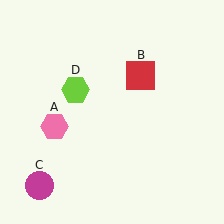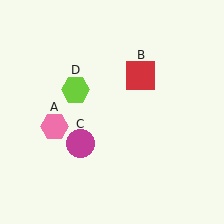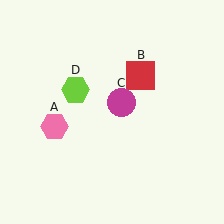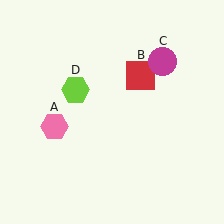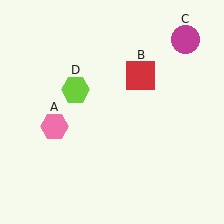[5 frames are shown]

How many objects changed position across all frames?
1 object changed position: magenta circle (object C).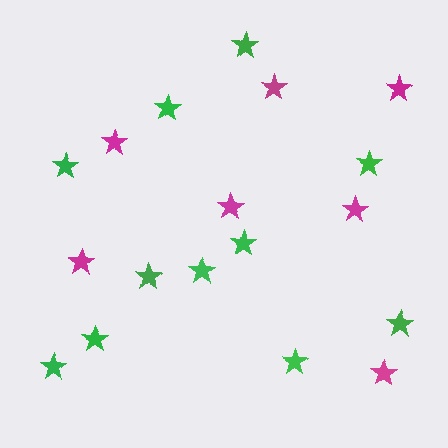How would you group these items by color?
There are 2 groups: one group of magenta stars (7) and one group of green stars (11).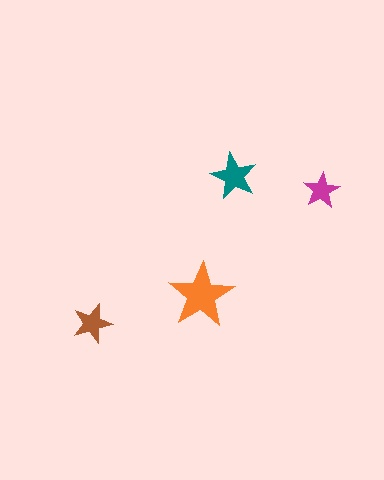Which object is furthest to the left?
The brown star is leftmost.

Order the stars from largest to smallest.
the orange one, the teal one, the brown one, the magenta one.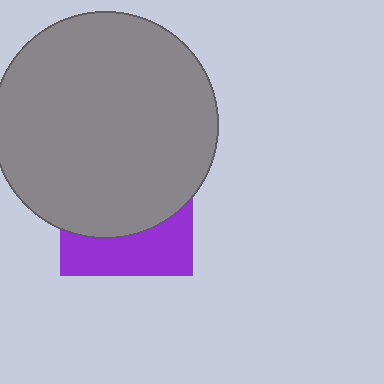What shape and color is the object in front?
The object in front is a gray circle.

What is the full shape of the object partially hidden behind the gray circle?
The partially hidden object is a purple square.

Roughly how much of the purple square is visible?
A small part of it is visible (roughly 34%).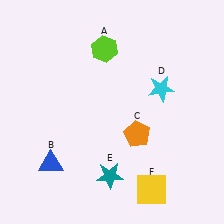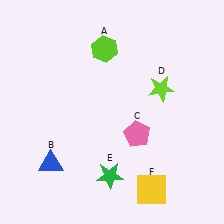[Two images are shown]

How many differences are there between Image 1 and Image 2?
There are 3 differences between the two images.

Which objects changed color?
C changed from orange to pink. D changed from cyan to lime. E changed from teal to green.